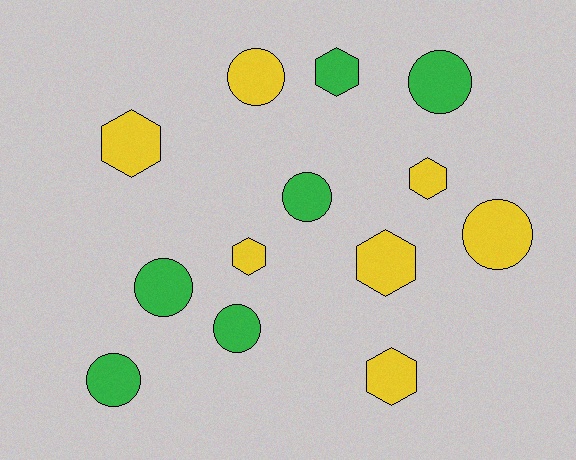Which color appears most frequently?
Yellow, with 7 objects.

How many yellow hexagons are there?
There are 5 yellow hexagons.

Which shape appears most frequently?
Circle, with 7 objects.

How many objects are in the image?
There are 13 objects.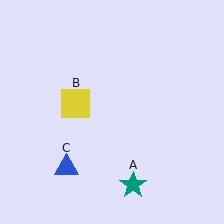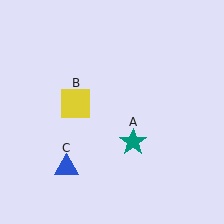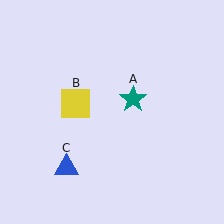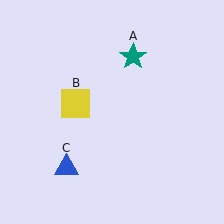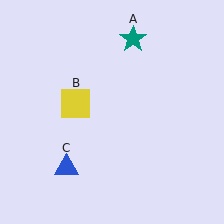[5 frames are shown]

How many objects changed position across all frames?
1 object changed position: teal star (object A).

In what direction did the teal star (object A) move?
The teal star (object A) moved up.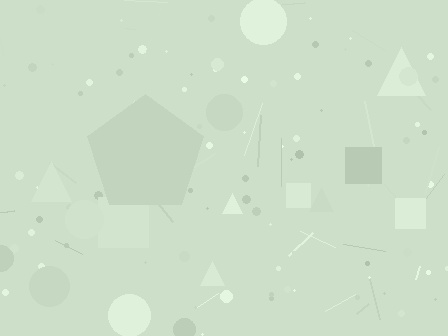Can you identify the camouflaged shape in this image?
The camouflaged shape is a pentagon.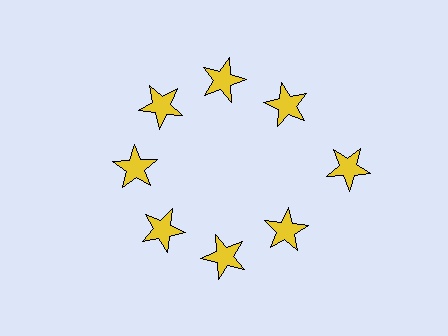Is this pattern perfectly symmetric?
No. The 8 yellow stars are arranged in a ring, but one element near the 3 o'clock position is pushed outward from the center, breaking the 8-fold rotational symmetry.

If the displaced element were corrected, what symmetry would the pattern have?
It would have 8-fold rotational symmetry — the pattern would map onto itself every 45 degrees.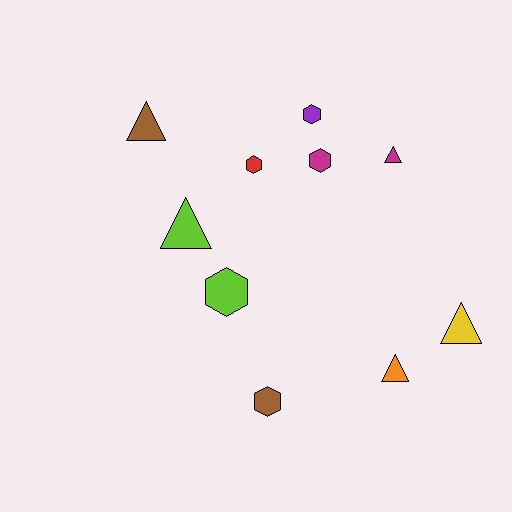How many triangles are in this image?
There are 5 triangles.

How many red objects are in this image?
There is 1 red object.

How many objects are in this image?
There are 10 objects.